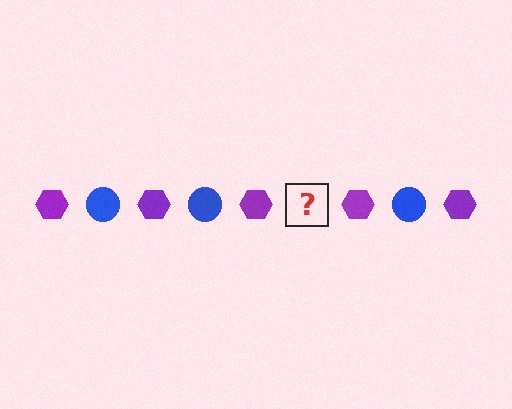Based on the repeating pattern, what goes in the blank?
The blank should be a blue circle.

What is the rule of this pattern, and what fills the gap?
The rule is that the pattern alternates between purple hexagon and blue circle. The gap should be filled with a blue circle.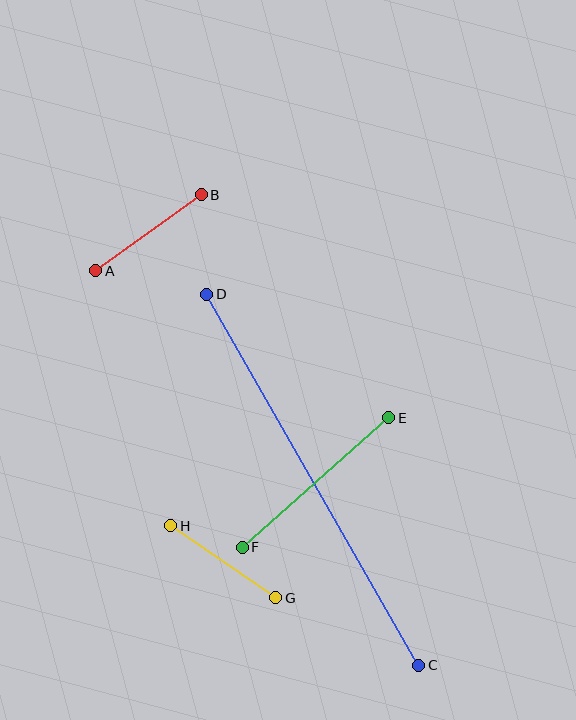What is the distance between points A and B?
The distance is approximately 130 pixels.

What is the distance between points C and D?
The distance is approximately 428 pixels.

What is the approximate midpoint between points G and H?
The midpoint is at approximately (223, 562) pixels.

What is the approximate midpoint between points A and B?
The midpoint is at approximately (149, 233) pixels.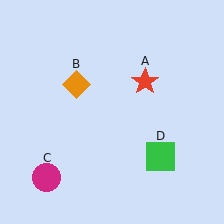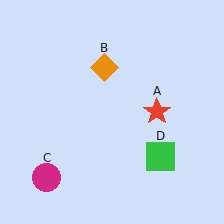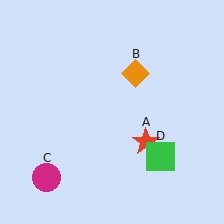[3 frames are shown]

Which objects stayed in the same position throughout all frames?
Magenta circle (object C) and green square (object D) remained stationary.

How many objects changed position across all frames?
2 objects changed position: red star (object A), orange diamond (object B).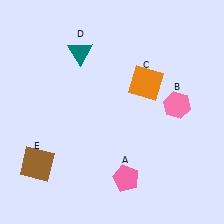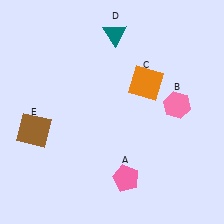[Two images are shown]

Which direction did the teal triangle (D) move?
The teal triangle (D) moved right.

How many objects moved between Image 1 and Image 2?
2 objects moved between the two images.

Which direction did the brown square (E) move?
The brown square (E) moved up.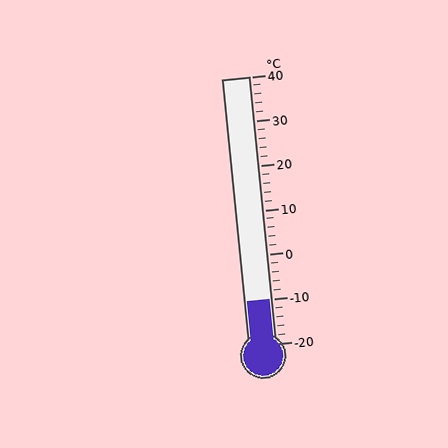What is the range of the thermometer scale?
The thermometer scale ranges from -20°C to 40°C.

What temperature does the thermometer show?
The thermometer shows approximately -10°C.